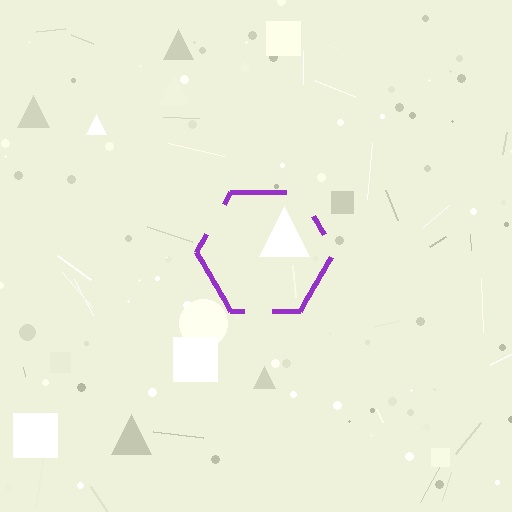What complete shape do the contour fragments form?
The contour fragments form a hexagon.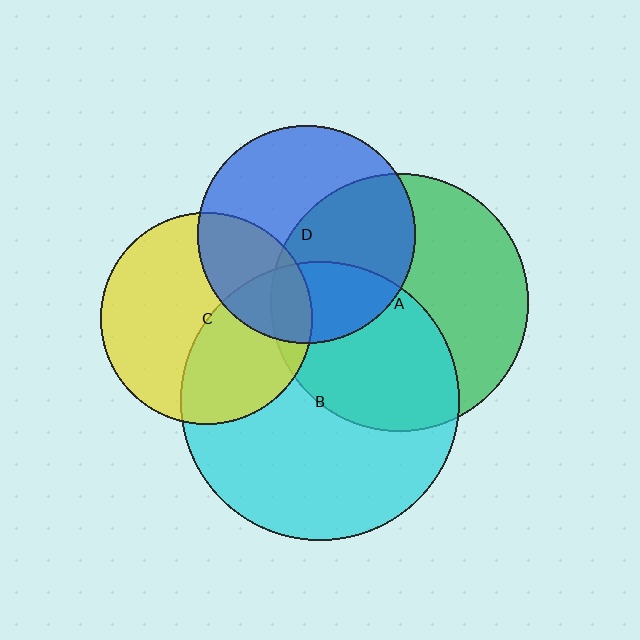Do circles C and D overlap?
Yes.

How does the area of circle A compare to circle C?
Approximately 1.5 times.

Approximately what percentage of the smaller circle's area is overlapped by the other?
Approximately 30%.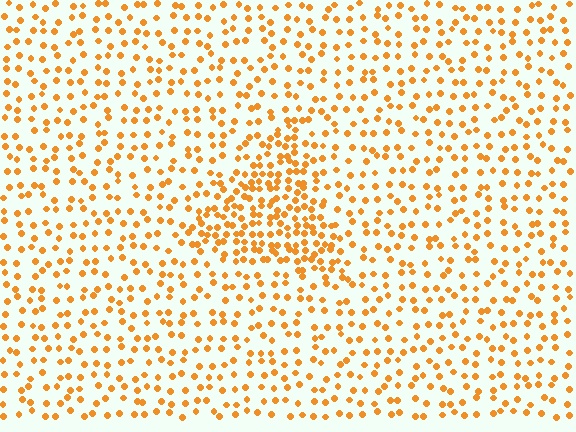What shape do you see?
I see a triangle.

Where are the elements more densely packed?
The elements are more densely packed inside the triangle boundary.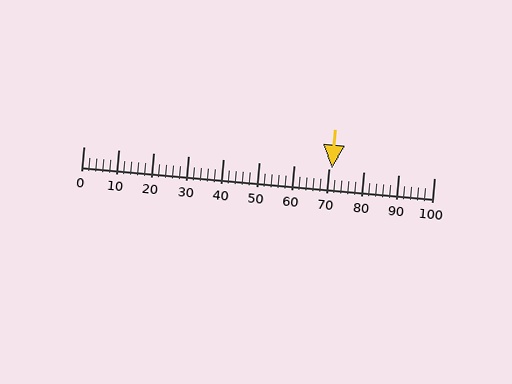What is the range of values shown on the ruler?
The ruler shows values from 0 to 100.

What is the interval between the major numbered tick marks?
The major tick marks are spaced 10 units apart.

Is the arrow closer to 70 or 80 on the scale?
The arrow is closer to 70.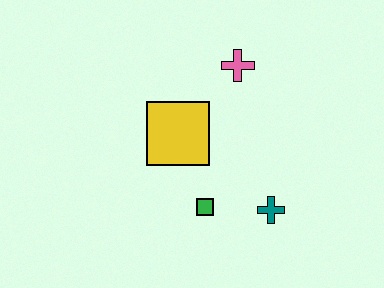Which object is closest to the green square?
The teal cross is closest to the green square.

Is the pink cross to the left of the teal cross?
Yes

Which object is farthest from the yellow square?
The teal cross is farthest from the yellow square.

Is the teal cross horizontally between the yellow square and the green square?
No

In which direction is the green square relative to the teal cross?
The green square is to the left of the teal cross.